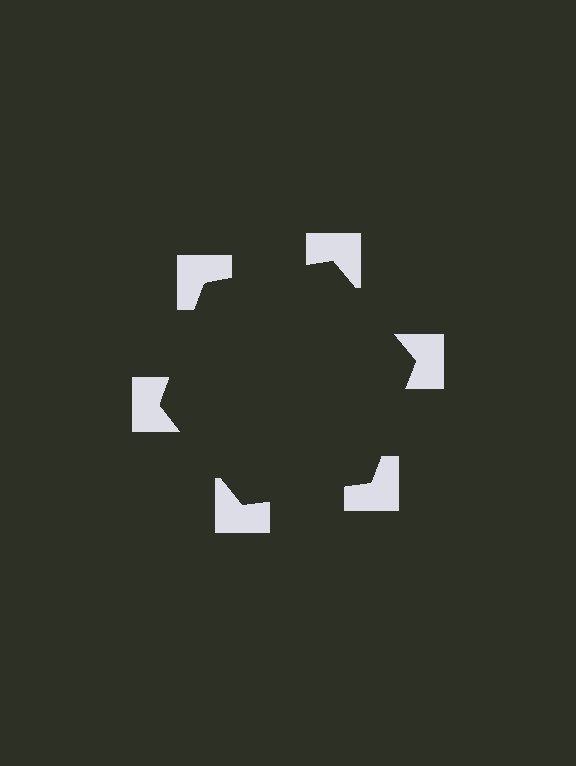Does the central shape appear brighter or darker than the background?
It typically appears slightly darker than the background, even though no actual brightness change is drawn.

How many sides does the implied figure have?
6 sides.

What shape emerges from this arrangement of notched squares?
An illusory hexagon — its edges are inferred from the aligned wedge cuts in the notched squares, not physically drawn.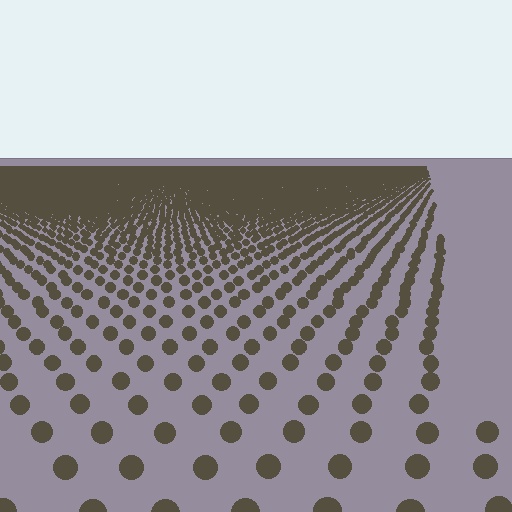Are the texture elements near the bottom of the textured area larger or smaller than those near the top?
Larger. Near the bottom, elements are closer to the viewer and appear at a bigger on-screen size.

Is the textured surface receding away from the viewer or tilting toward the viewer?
The surface is receding away from the viewer. Texture elements get smaller and denser toward the top.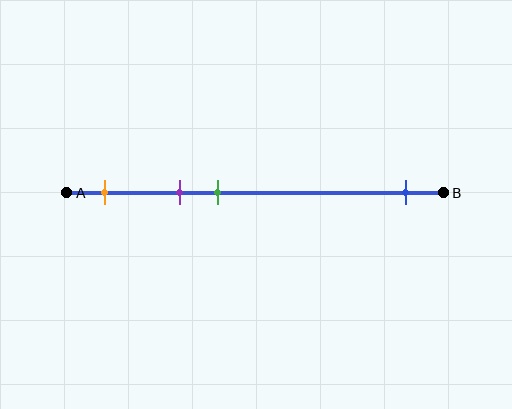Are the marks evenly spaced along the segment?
No, the marks are not evenly spaced.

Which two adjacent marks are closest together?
The purple and green marks are the closest adjacent pair.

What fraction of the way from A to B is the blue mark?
The blue mark is approximately 90% (0.9) of the way from A to B.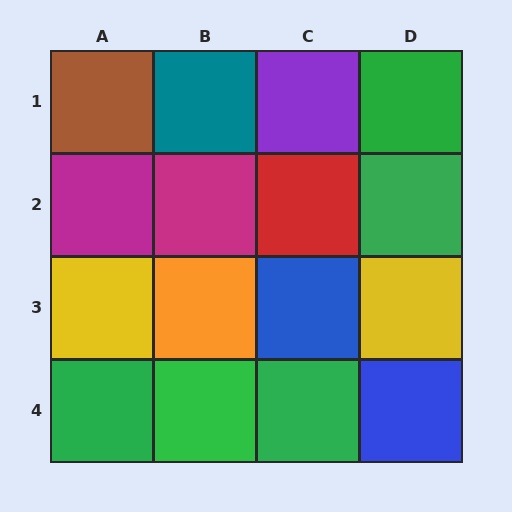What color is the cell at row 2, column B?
Magenta.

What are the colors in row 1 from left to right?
Brown, teal, purple, green.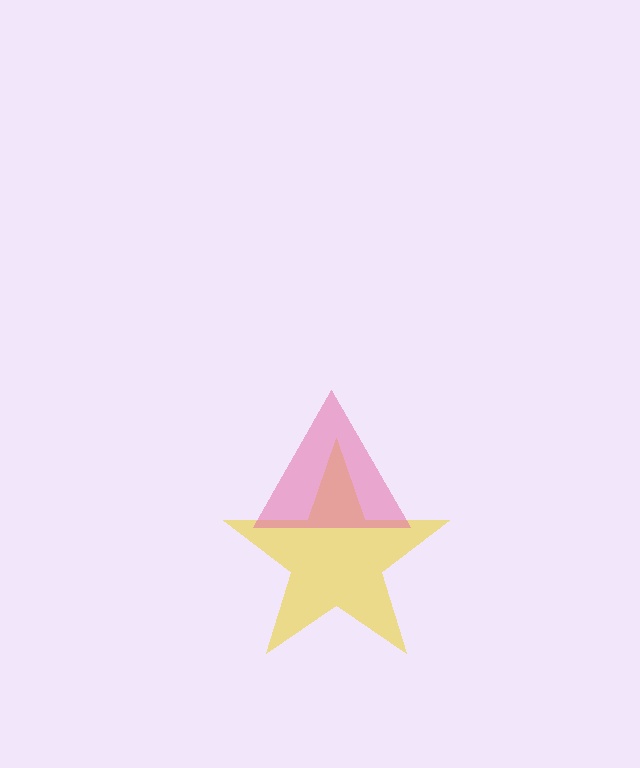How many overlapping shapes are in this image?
There are 2 overlapping shapes in the image.